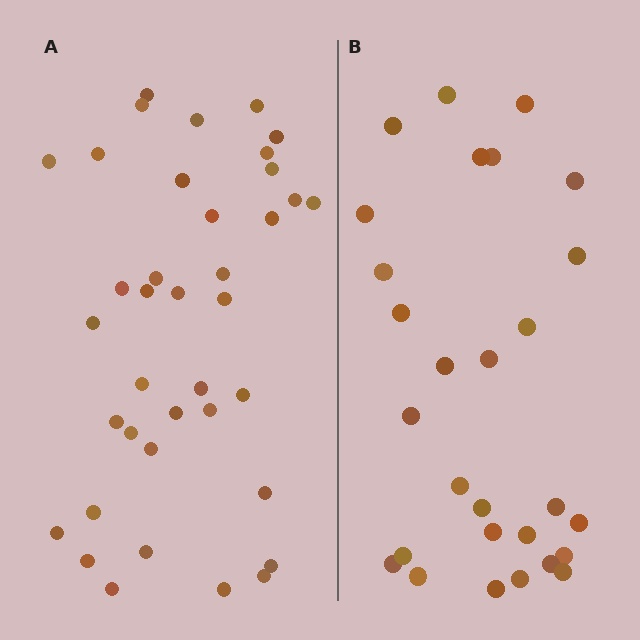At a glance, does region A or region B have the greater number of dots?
Region A (the left region) has more dots.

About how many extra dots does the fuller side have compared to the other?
Region A has roughly 10 or so more dots than region B.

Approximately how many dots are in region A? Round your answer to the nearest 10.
About 40 dots. (The exact count is 38, which rounds to 40.)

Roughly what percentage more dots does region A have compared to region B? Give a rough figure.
About 35% more.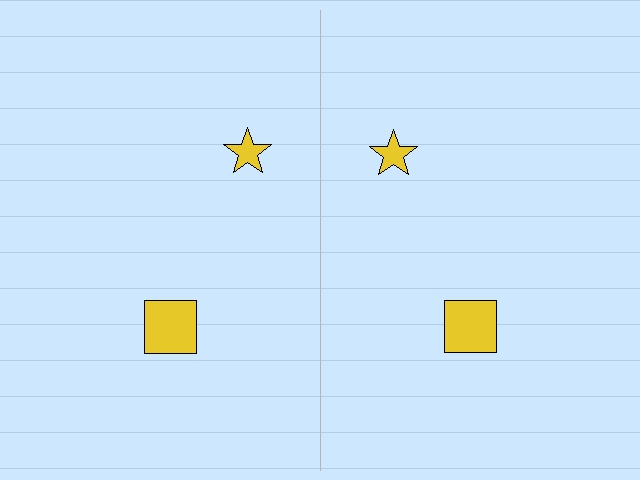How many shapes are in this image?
There are 4 shapes in this image.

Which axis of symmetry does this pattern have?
The pattern has a vertical axis of symmetry running through the center of the image.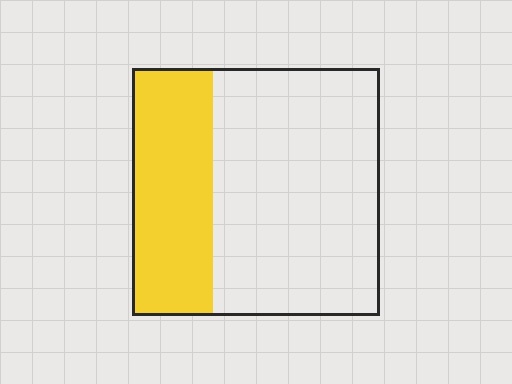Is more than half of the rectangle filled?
No.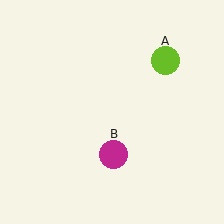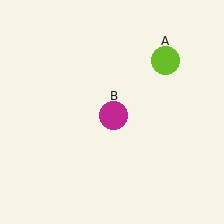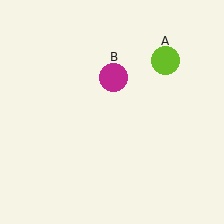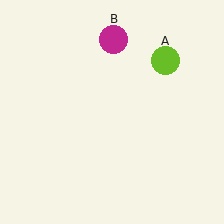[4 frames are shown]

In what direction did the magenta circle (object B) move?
The magenta circle (object B) moved up.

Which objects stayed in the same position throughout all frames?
Lime circle (object A) remained stationary.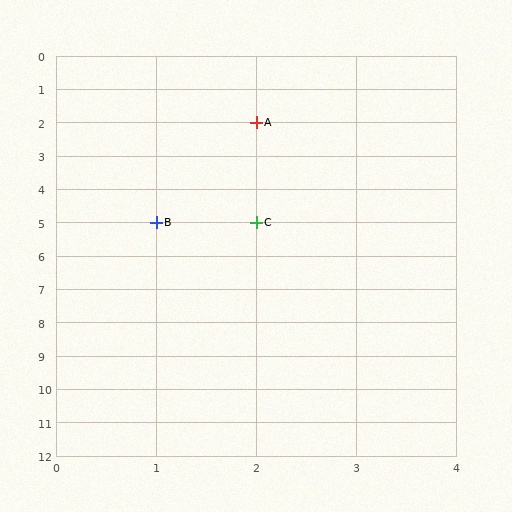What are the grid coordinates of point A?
Point A is at grid coordinates (2, 2).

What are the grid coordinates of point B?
Point B is at grid coordinates (1, 5).